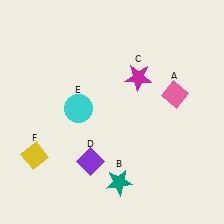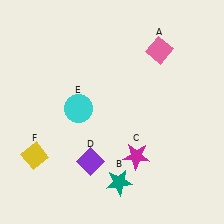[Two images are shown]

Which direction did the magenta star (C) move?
The magenta star (C) moved down.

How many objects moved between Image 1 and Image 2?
2 objects moved between the two images.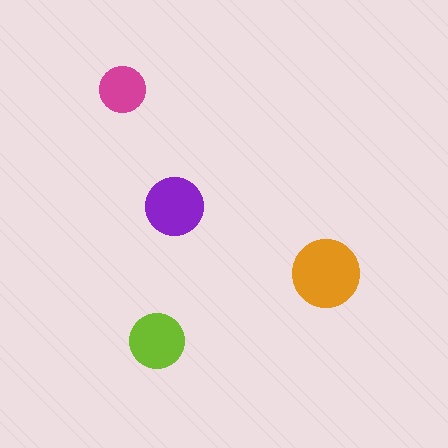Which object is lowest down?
The lime circle is bottommost.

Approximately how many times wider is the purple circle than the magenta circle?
About 1.5 times wider.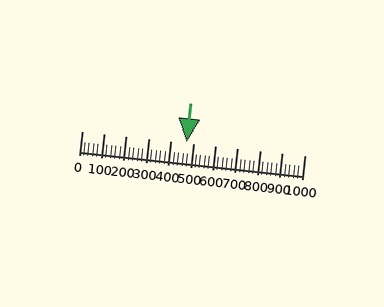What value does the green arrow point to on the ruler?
The green arrow points to approximately 470.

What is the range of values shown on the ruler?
The ruler shows values from 0 to 1000.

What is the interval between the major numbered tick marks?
The major tick marks are spaced 100 units apart.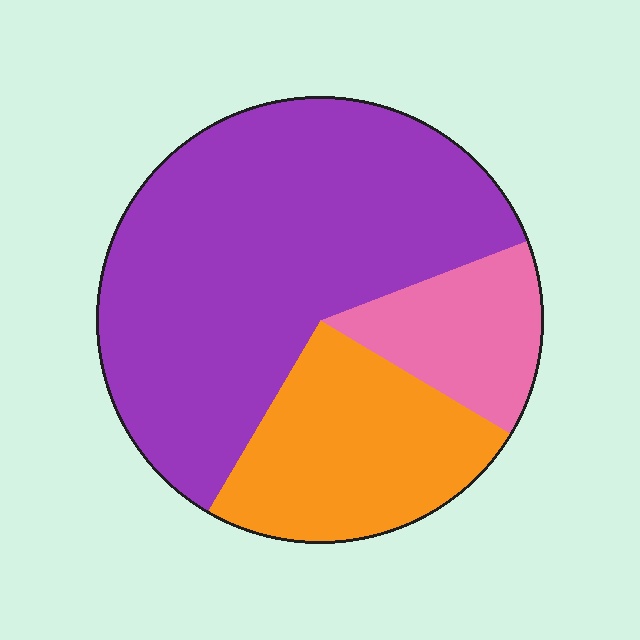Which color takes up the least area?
Pink, at roughly 15%.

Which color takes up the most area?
Purple, at roughly 60%.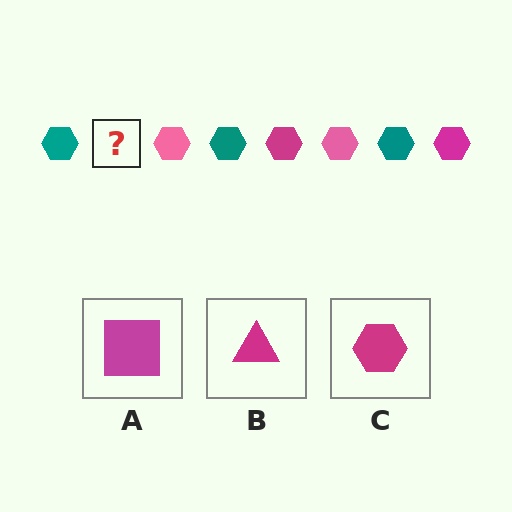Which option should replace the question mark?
Option C.